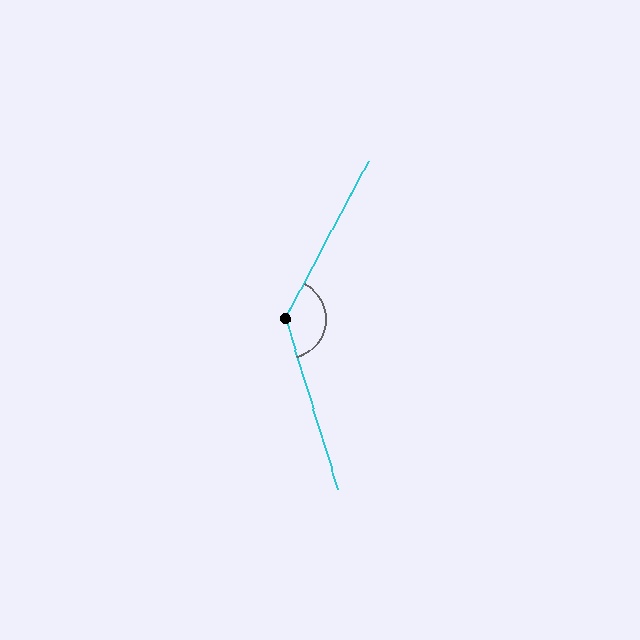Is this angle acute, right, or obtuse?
It is obtuse.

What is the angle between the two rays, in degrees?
Approximately 135 degrees.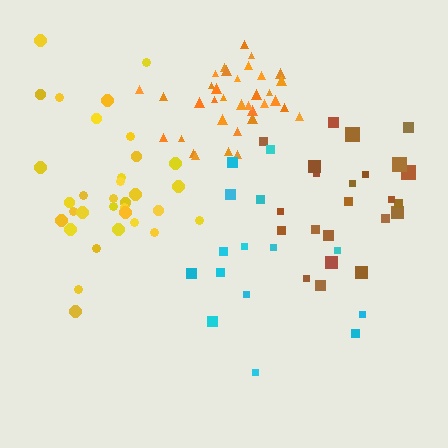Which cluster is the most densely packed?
Orange.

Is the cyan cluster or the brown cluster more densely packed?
Brown.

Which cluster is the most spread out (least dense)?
Cyan.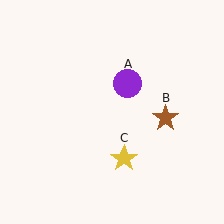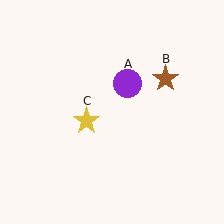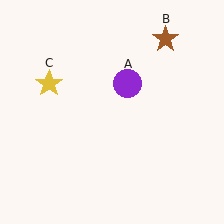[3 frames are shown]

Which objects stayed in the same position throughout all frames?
Purple circle (object A) remained stationary.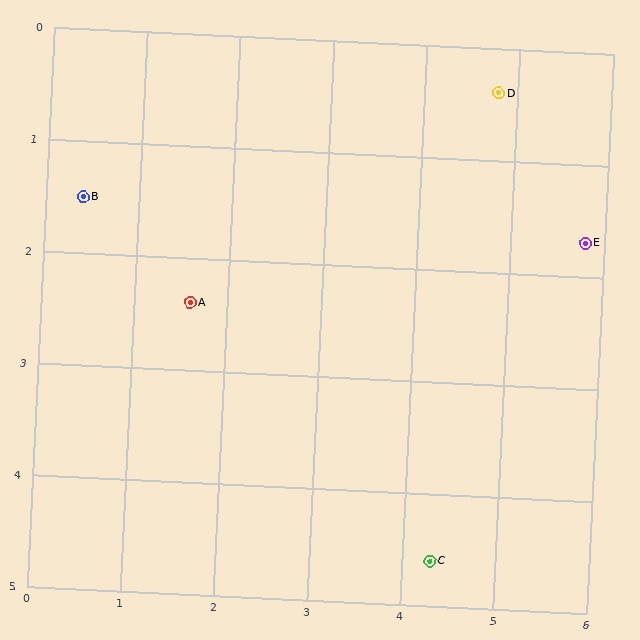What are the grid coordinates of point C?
Point C is at approximately (4.3, 4.6).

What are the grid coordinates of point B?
Point B is at approximately (0.4, 1.5).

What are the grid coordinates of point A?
Point A is at approximately (1.6, 2.4).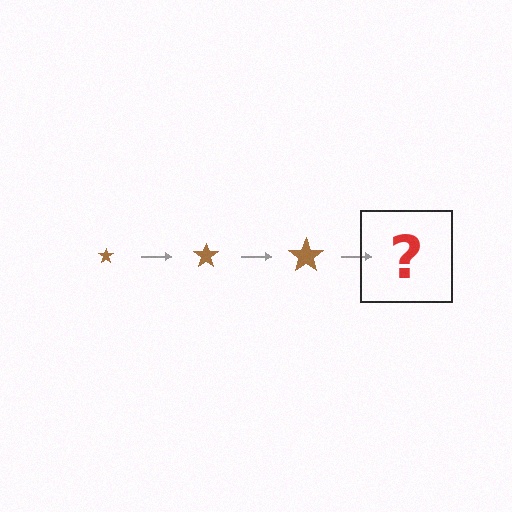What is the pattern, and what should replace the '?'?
The pattern is that the star gets progressively larger each step. The '?' should be a brown star, larger than the previous one.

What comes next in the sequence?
The next element should be a brown star, larger than the previous one.